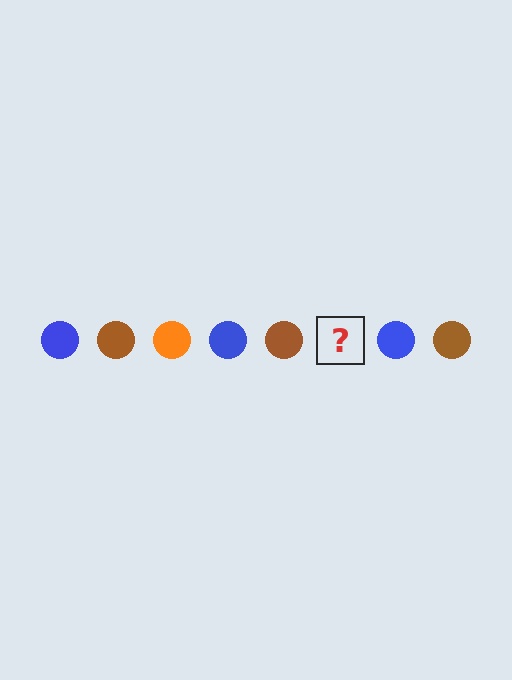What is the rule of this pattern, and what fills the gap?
The rule is that the pattern cycles through blue, brown, orange circles. The gap should be filled with an orange circle.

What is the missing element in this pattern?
The missing element is an orange circle.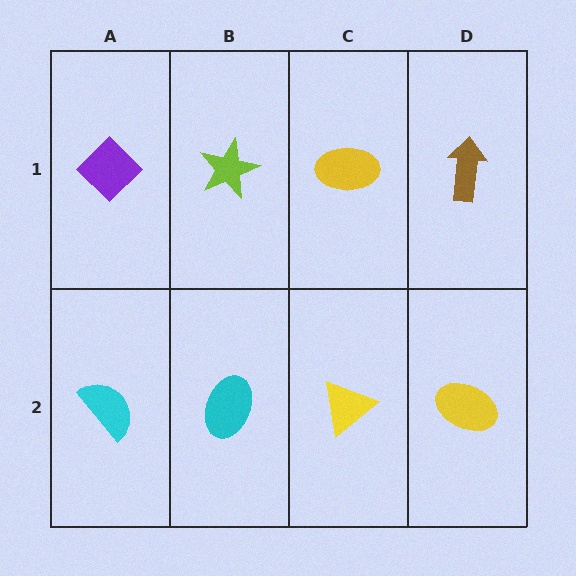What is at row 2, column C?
A yellow triangle.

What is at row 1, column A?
A purple diamond.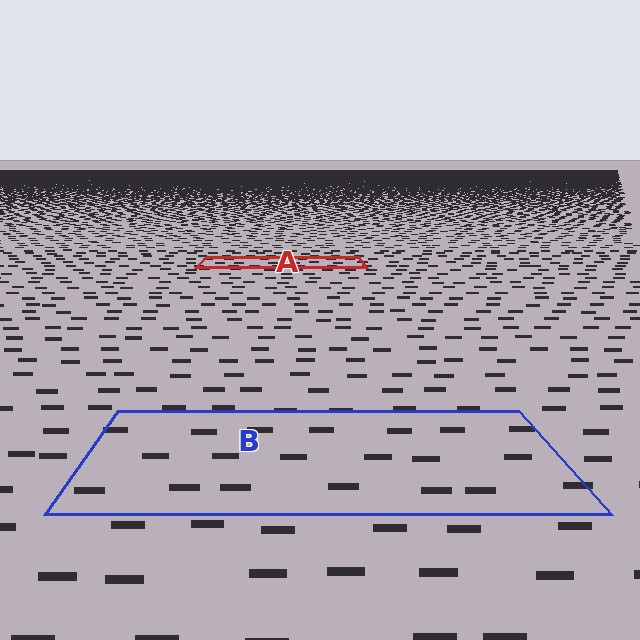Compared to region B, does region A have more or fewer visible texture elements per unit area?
Region A has more texture elements per unit area — they are packed more densely because it is farther away.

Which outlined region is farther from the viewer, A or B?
Region A is farther from the viewer — the texture elements inside it appear smaller and more densely packed.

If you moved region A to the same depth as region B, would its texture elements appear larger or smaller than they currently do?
They would appear larger. At a closer depth, the same texture elements are projected at a bigger on-screen size.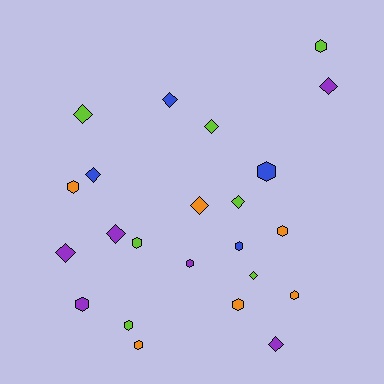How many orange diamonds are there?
There is 1 orange diamond.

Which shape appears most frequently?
Hexagon, with 12 objects.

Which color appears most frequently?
Lime, with 7 objects.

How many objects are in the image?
There are 23 objects.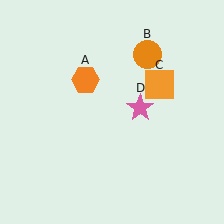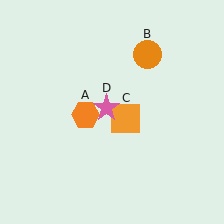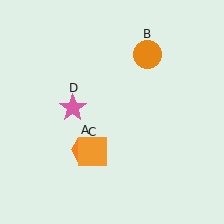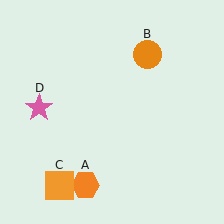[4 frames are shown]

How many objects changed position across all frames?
3 objects changed position: orange hexagon (object A), orange square (object C), pink star (object D).